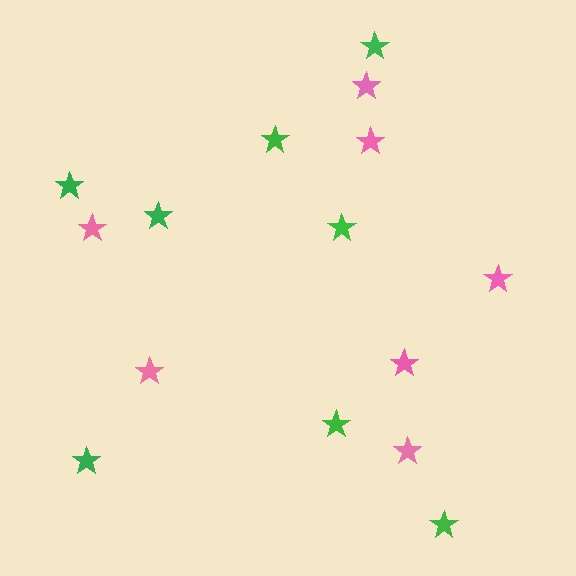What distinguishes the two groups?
There are 2 groups: one group of pink stars (7) and one group of green stars (8).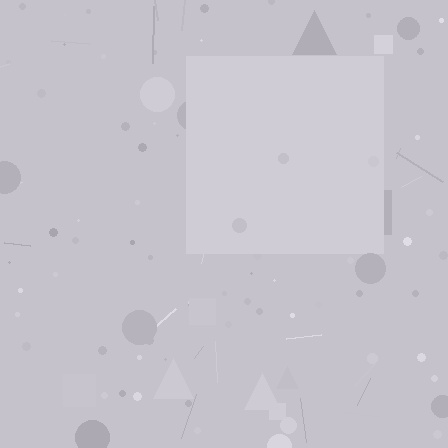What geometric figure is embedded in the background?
A square is embedded in the background.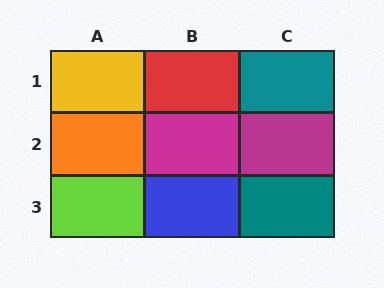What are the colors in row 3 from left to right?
Lime, blue, teal.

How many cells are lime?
1 cell is lime.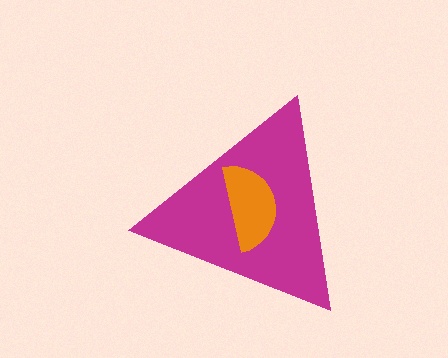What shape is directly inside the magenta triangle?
The orange semicircle.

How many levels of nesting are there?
2.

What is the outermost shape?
The magenta triangle.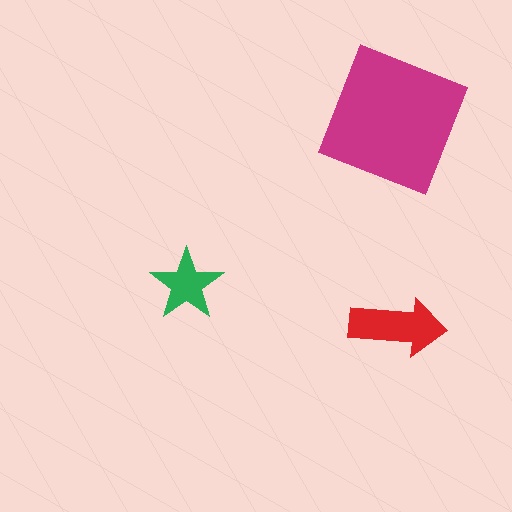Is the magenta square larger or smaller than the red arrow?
Larger.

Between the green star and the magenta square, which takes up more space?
The magenta square.